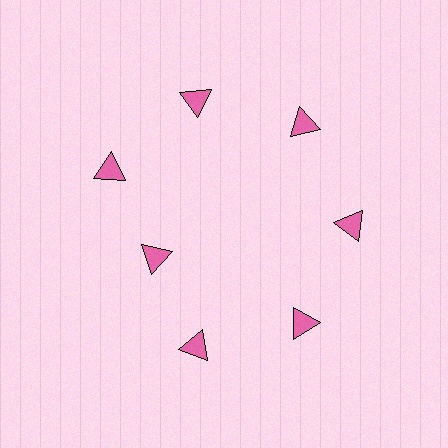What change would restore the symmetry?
The symmetry would be restored by moving it outward, back onto the ring so that all 7 triangles sit at equal angles and equal distance from the center.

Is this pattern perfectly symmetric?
No. The 7 pink triangles are arranged in a ring, but one element near the 8 o'clock position is pulled inward toward the center, breaking the 7-fold rotational symmetry.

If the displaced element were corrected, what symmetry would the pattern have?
It would have 7-fold rotational symmetry — the pattern would map onto itself every 51 degrees.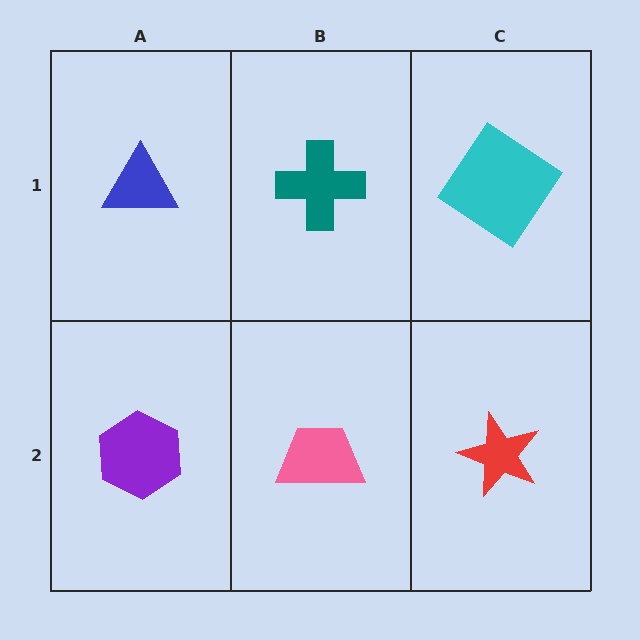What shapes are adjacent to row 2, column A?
A blue triangle (row 1, column A), a pink trapezoid (row 2, column B).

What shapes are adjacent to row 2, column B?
A teal cross (row 1, column B), a purple hexagon (row 2, column A), a red star (row 2, column C).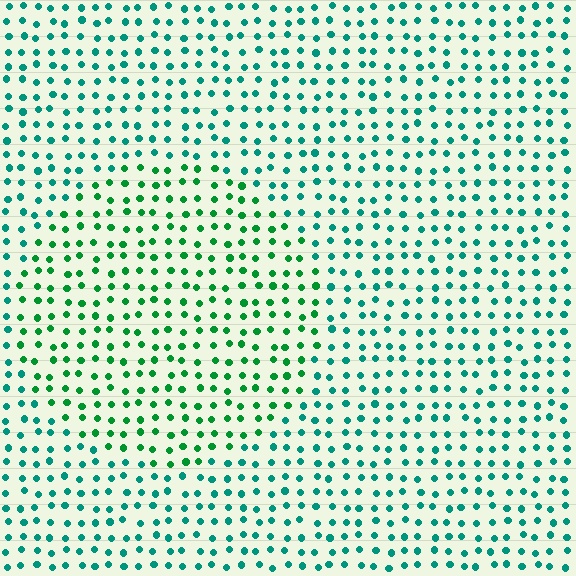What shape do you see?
I see a circle.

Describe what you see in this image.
The image is filled with small teal elements in a uniform arrangement. A circle-shaped region is visible where the elements are tinted to a slightly different hue, forming a subtle color boundary.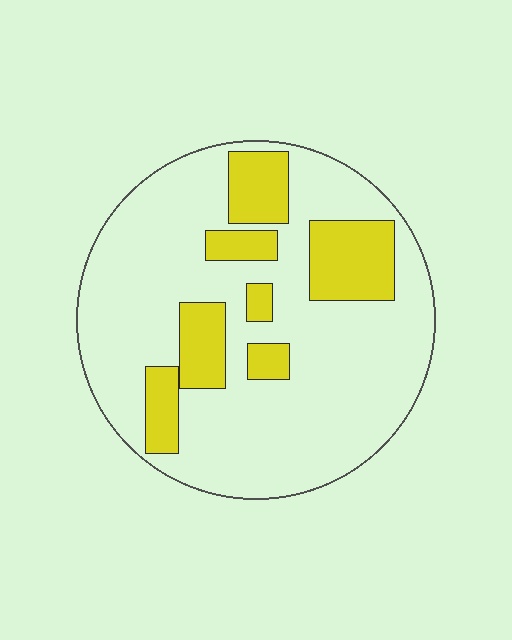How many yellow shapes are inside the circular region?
7.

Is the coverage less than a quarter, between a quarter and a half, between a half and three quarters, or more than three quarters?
Less than a quarter.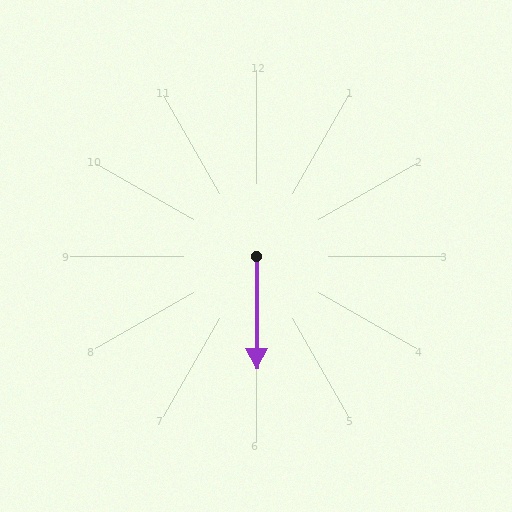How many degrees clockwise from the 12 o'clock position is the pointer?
Approximately 180 degrees.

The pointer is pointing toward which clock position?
Roughly 6 o'clock.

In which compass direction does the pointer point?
South.